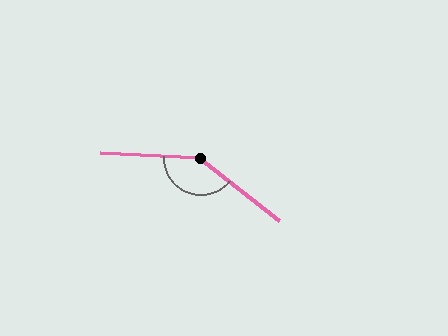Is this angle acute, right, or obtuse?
It is obtuse.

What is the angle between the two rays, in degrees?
Approximately 144 degrees.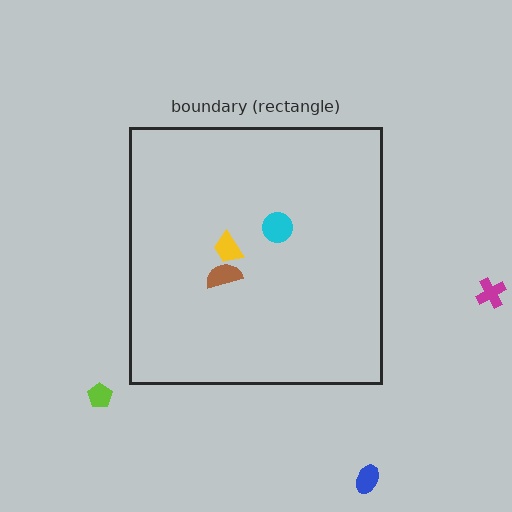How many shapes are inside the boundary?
3 inside, 3 outside.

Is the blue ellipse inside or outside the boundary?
Outside.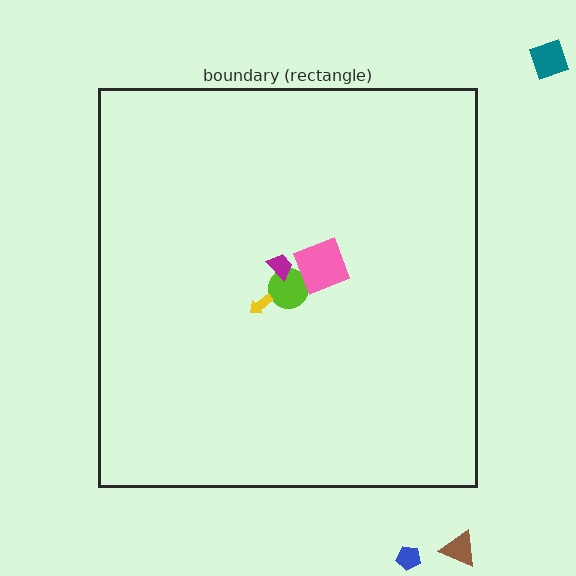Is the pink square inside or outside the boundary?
Inside.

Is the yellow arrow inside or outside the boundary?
Inside.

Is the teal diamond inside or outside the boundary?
Outside.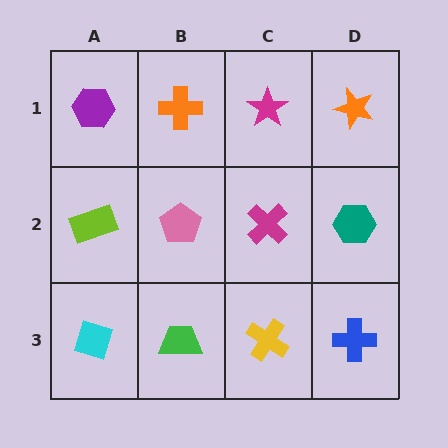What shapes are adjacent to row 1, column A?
A lime rectangle (row 2, column A), an orange cross (row 1, column B).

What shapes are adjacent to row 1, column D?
A teal hexagon (row 2, column D), a magenta star (row 1, column C).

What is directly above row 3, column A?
A lime rectangle.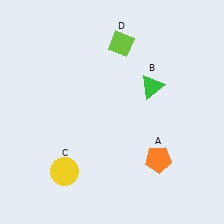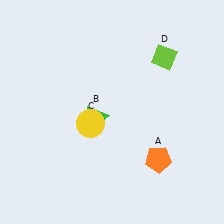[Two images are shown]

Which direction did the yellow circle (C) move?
The yellow circle (C) moved up.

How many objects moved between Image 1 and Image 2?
3 objects moved between the two images.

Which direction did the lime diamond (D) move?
The lime diamond (D) moved right.